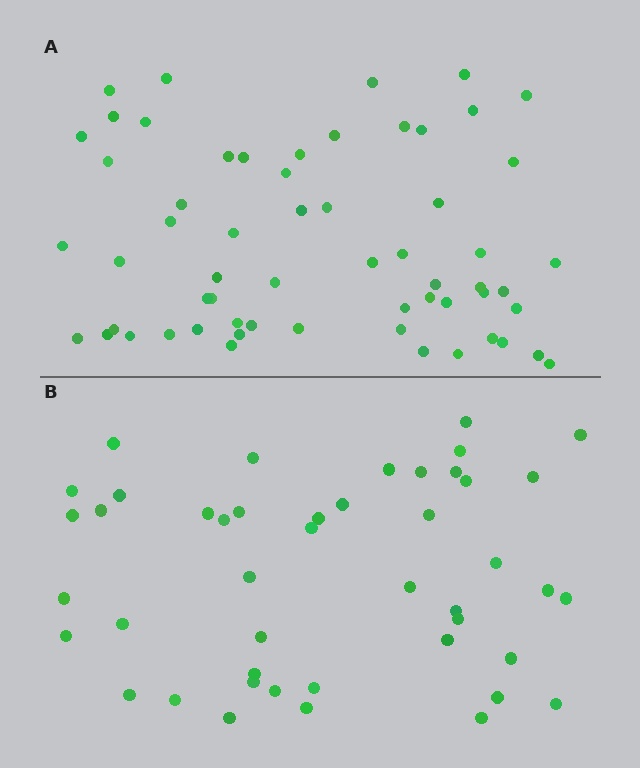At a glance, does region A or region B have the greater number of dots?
Region A (the top region) has more dots.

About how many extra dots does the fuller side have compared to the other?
Region A has approximately 15 more dots than region B.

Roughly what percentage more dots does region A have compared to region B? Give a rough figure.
About 35% more.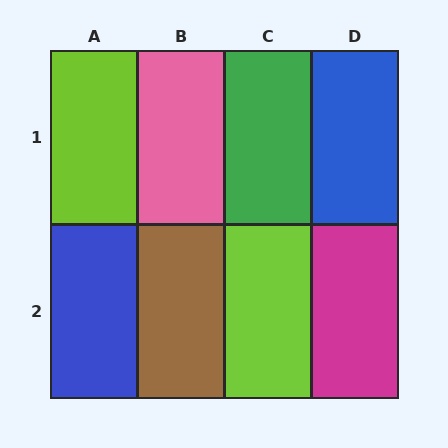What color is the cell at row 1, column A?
Lime.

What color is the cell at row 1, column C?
Green.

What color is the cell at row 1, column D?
Blue.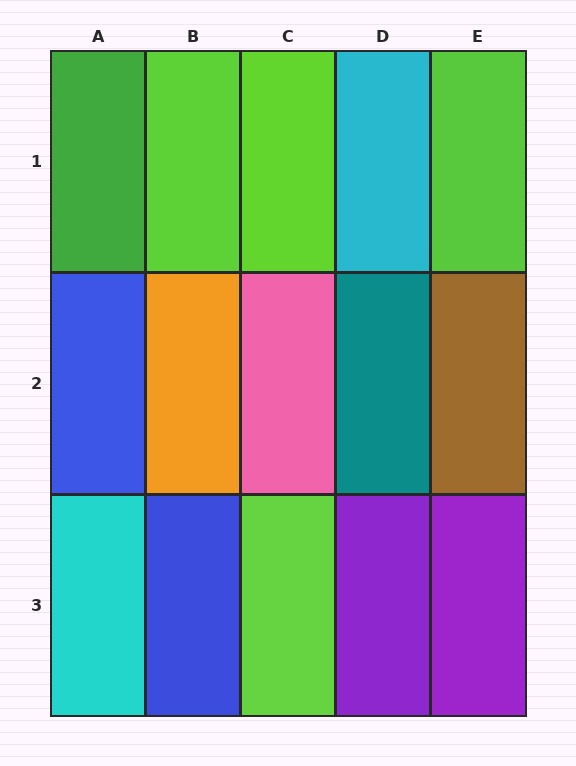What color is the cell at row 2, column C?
Pink.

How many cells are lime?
4 cells are lime.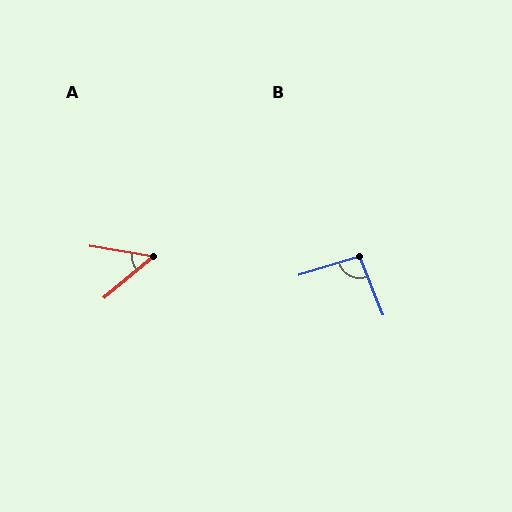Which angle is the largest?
B, at approximately 95 degrees.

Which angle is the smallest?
A, at approximately 49 degrees.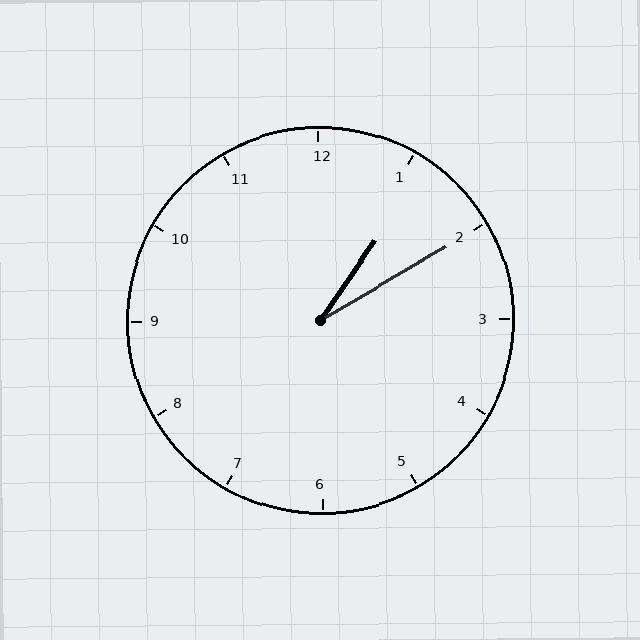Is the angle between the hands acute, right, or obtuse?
It is acute.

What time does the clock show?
1:10.